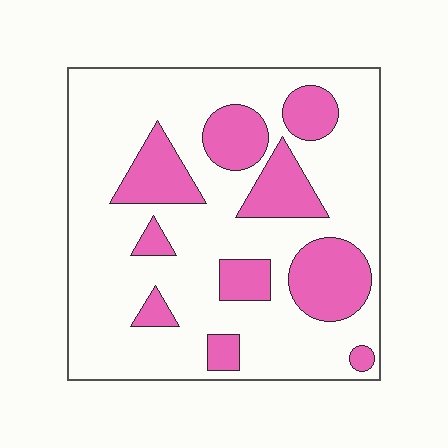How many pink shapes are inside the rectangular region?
10.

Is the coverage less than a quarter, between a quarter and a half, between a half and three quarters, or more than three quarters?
Between a quarter and a half.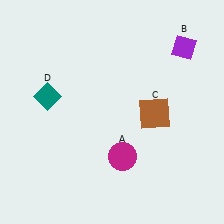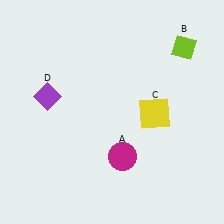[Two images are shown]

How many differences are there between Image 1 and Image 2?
There are 3 differences between the two images.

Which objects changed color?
B changed from purple to lime. C changed from brown to yellow. D changed from teal to purple.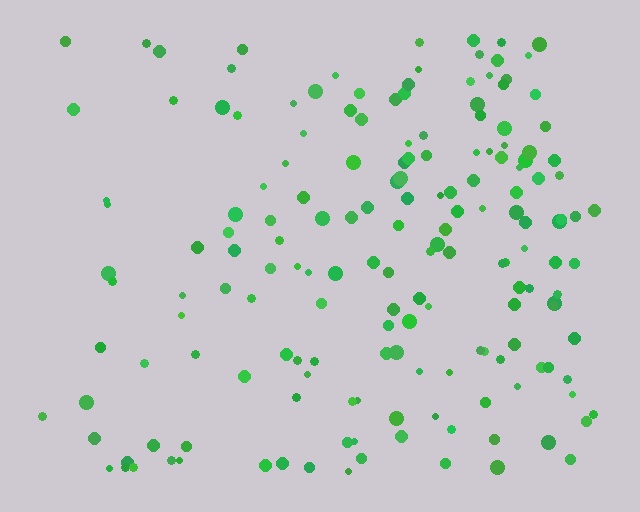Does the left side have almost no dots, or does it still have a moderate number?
Still a moderate number, just noticeably fewer than the right.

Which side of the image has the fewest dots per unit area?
The left.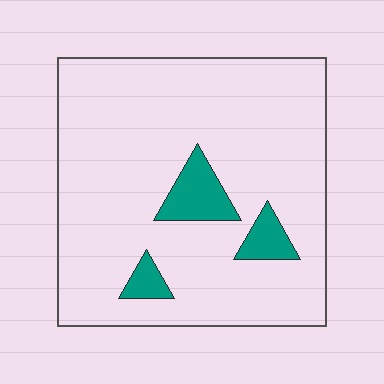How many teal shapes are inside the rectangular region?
3.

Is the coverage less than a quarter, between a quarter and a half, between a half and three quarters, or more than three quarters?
Less than a quarter.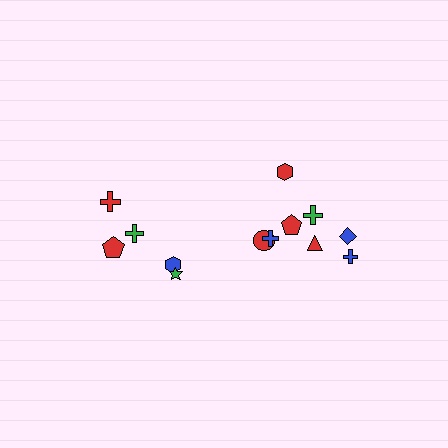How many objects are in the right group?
There are 8 objects.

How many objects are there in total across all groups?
There are 13 objects.